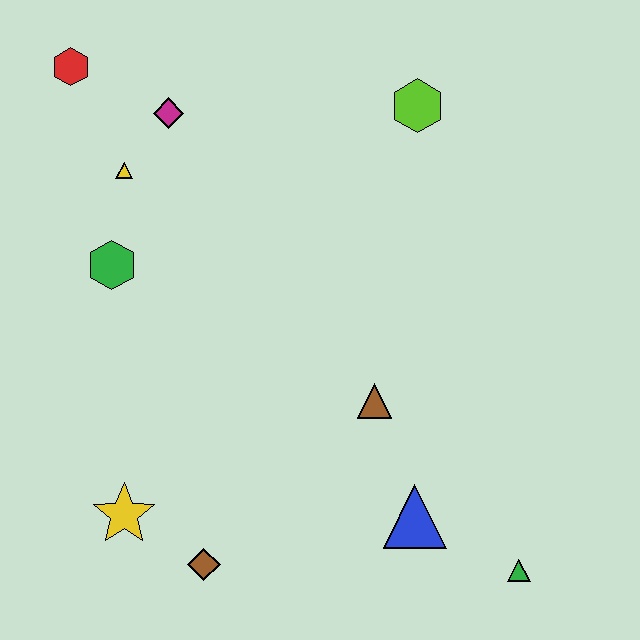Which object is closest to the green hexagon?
The yellow triangle is closest to the green hexagon.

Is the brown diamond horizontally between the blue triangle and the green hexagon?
Yes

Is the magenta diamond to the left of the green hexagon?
No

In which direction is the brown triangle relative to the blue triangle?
The brown triangle is above the blue triangle.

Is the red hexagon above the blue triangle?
Yes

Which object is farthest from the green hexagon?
The green triangle is farthest from the green hexagon.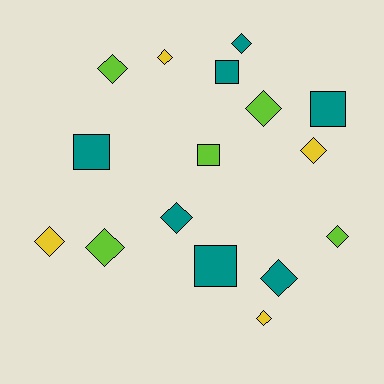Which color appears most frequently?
Teal, with 7 objects.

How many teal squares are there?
There are 4 teal squares.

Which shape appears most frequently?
Diamond, with 11 objects.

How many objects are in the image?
There are 16 objects.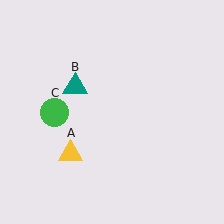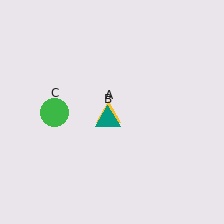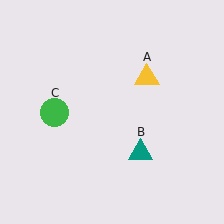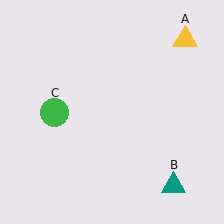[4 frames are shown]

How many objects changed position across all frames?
2 objects changed position: yellow triangle (object A), teal triangle (object B).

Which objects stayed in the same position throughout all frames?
Green circle (object C) remained stationary.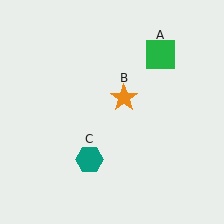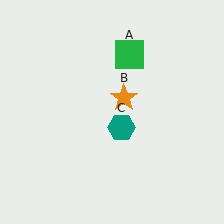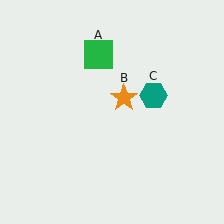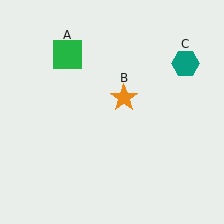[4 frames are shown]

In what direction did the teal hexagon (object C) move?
The teal hexagon (object C) moved up and to the right.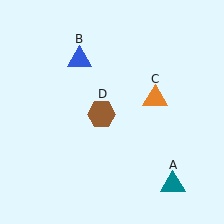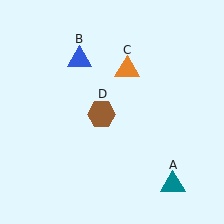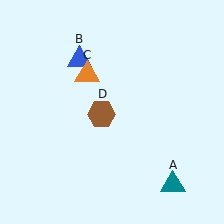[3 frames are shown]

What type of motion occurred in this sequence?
The orange triangle (object C) rotated counterclockwise around the center of the scene.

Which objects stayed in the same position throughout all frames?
Teal triangle (object A) and blue triangle (object B) and brown hexagon (object D) remained stationary.